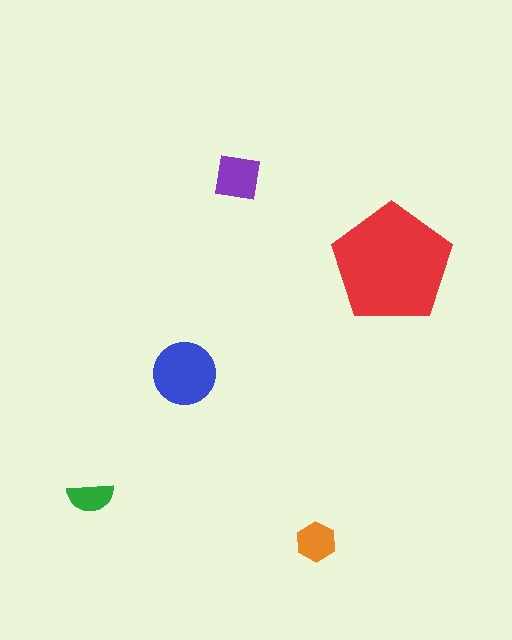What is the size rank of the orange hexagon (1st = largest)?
4th.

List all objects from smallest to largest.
The green semicircle, the orange hexagon, the purple square, the blue circle, the red pentagon.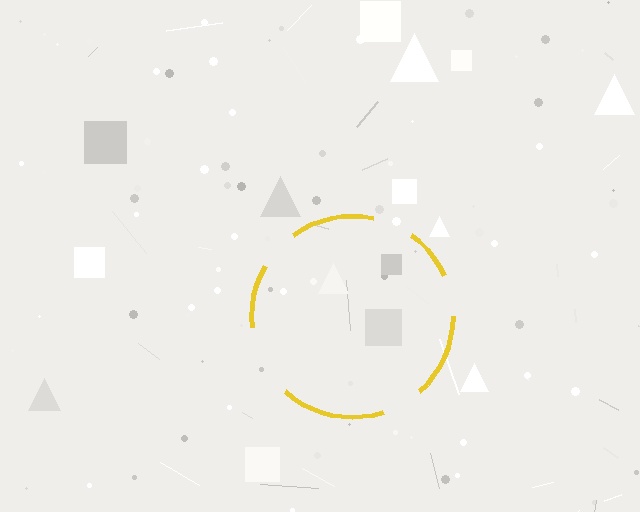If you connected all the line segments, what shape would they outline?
They would outline a circle.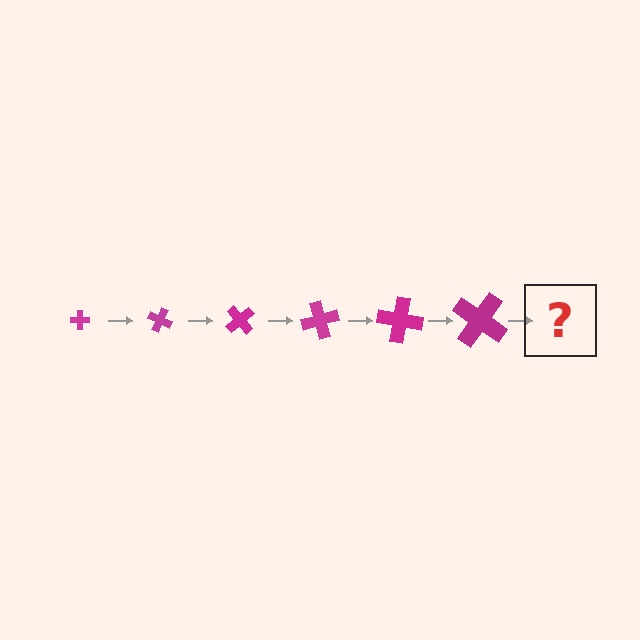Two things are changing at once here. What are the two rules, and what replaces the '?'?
The two rules are that the cross grows larger each step and it rotates 25 degrees each step. The '?' should be a cross, larger than the previous one and rotated 150 degrees from the start.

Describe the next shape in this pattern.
It should be a cross, larger than the previous one and rotated 150 degrees from the start.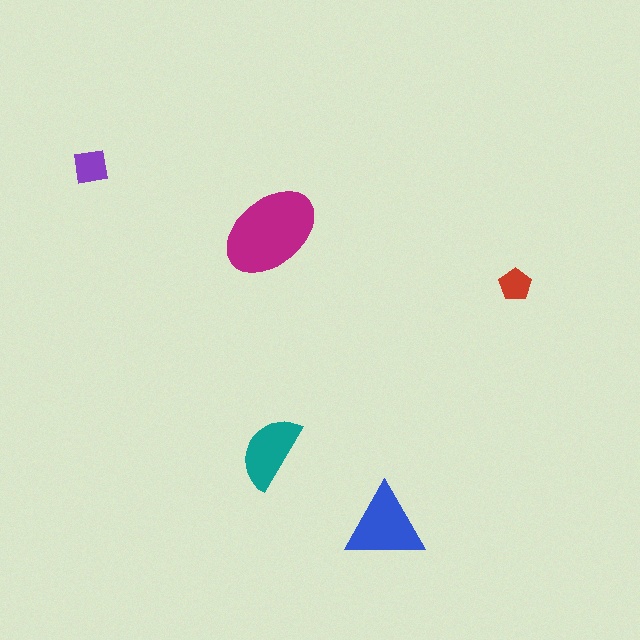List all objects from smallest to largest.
The red pentagon, the purple square, the teal semicircle, the blue triangle, the magenta ellipse.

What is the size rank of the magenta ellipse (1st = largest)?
1st.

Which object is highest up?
The purple square is topmost.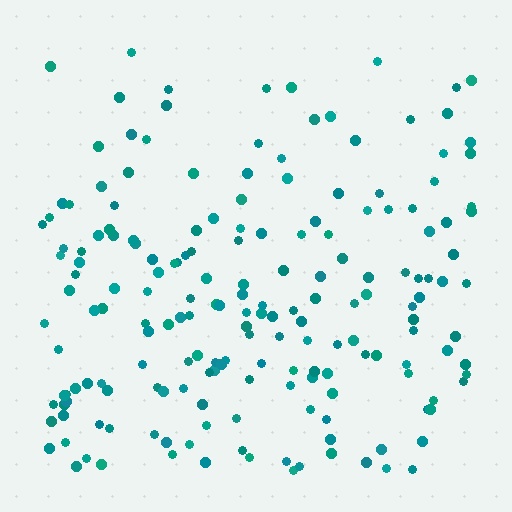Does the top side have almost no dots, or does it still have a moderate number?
Still a moderate number, just noticeably fewer than the bottom.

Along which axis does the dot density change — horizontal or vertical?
Vertical.